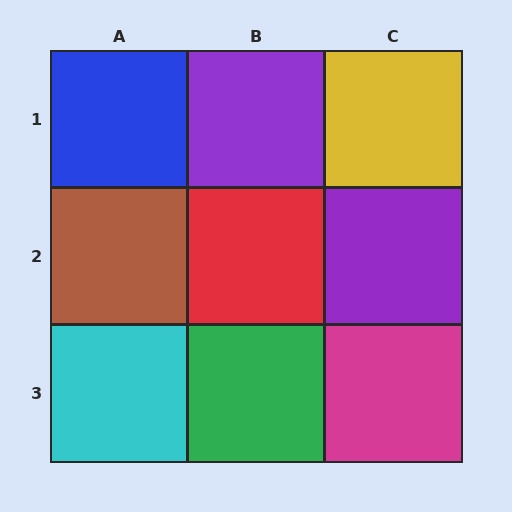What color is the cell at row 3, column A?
Cyan.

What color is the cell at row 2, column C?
Purple.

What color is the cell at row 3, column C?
Magenta.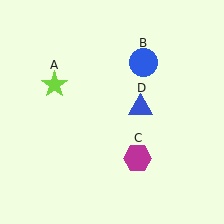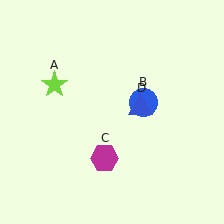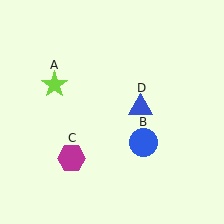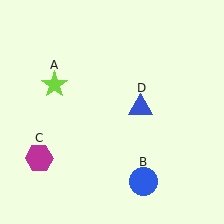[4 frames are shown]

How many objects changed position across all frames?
2 objects changed position: blue circle (object B), magenta hexagon (object C).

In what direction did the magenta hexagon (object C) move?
The magenta hexagon (object C) moved left.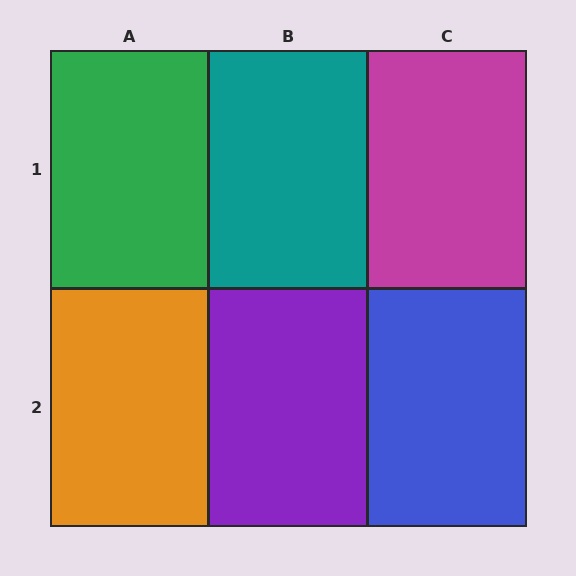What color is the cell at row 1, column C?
Magenta.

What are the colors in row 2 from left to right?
Orange, purple, blue.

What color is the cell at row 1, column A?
Green.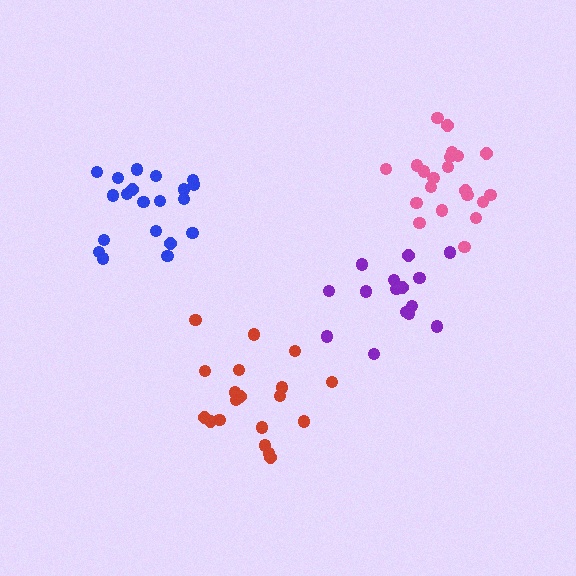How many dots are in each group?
Group 1: 19 dots, Group 2: 20 dots, Group 3: 21 dots, Group 4: 15 dots (75 total).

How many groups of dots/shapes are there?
There are 4 groups.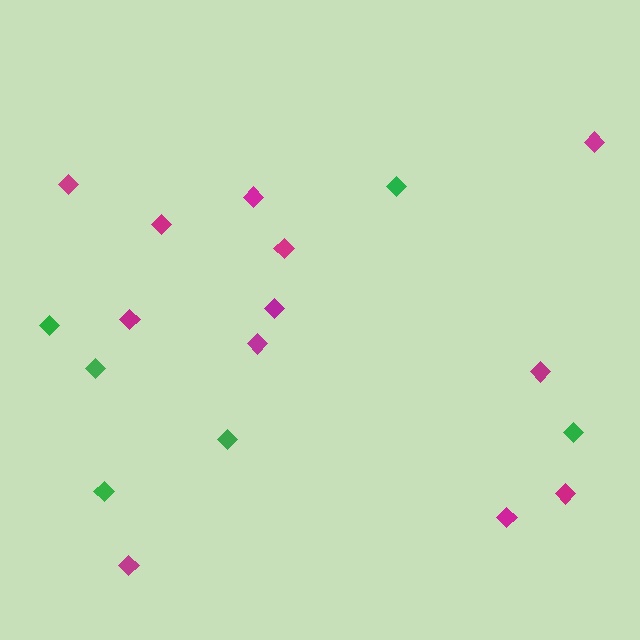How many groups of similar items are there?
There are 2 groups: one group of green diamonds (6) and one group of magenta diamonds (12).